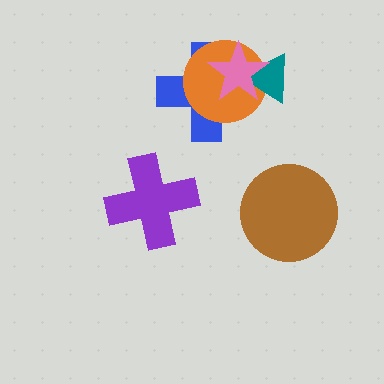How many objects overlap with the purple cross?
0 objects overlap with the purple cross.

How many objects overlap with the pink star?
3 objects overlap with the pink star.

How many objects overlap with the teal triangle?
3 objects overlap with the teal triangle.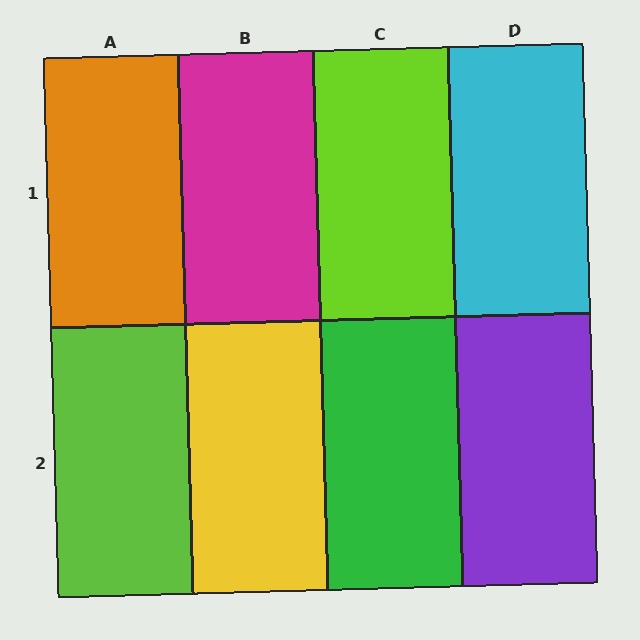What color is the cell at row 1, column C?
Lime.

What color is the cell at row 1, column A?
Orange.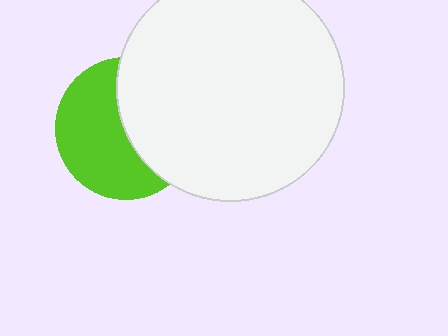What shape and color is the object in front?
The object in front is a white circle.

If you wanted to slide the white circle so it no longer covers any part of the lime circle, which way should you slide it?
Slide it right — that is the most direct way to separate the two shapes.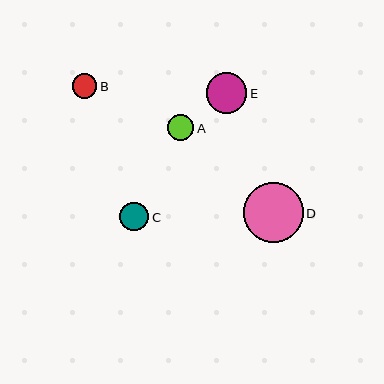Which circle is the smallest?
Circle B is the smallest with a size of approximately 24 pixels.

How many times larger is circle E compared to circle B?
Circle E is approximately 1.7 times the size of circle B.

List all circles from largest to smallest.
From largest to smallest: D, E, C, A, B.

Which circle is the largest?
Circle D is the largest with a size of approximately 60 pixels.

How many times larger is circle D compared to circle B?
Circle D is approximately 2.5 times the size of circle B.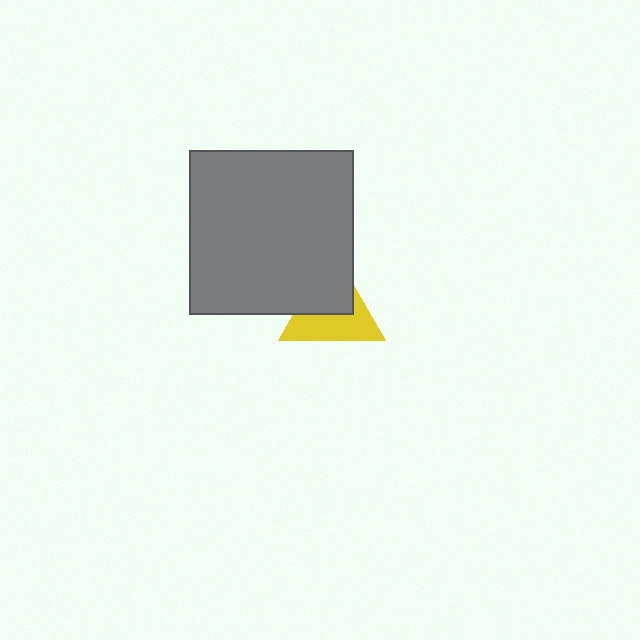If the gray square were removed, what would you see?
You would see the complete yellow triangle.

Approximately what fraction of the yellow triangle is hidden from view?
Roughly 47% of the yellow triangle is hidden behind the gray square.